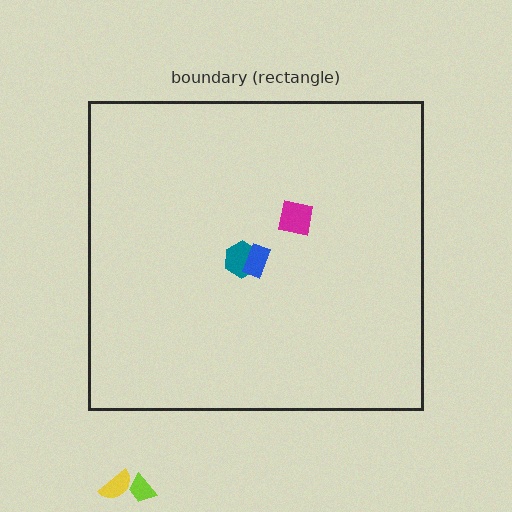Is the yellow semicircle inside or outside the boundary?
Outside.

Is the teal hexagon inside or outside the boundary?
Inside.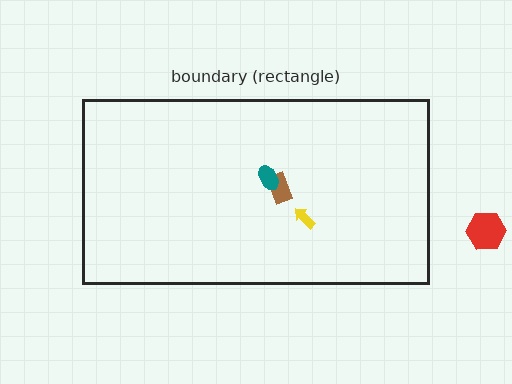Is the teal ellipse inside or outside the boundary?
Inside.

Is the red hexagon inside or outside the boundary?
Outside.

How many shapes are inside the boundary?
3 inside, 1 outside.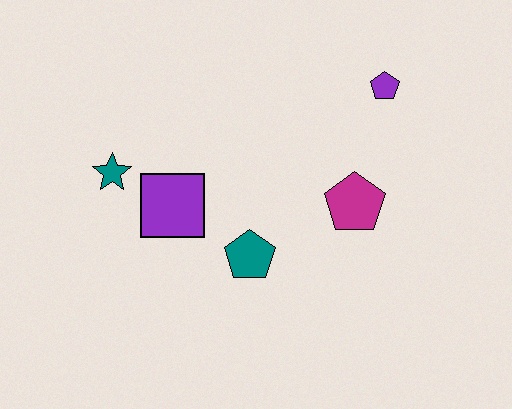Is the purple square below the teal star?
Yes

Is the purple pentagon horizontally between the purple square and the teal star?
No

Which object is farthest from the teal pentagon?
The purple pentagon is farthest from the teal pentagon.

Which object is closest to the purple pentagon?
The magenta pentagon is closest to the purple pentagon.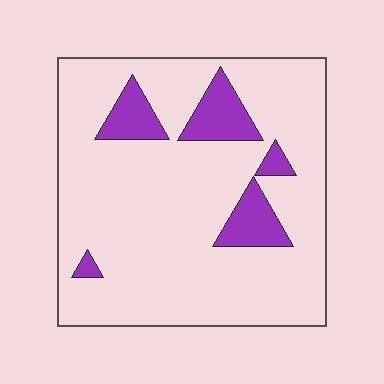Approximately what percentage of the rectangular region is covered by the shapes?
Approximately 15%.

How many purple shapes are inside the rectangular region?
5.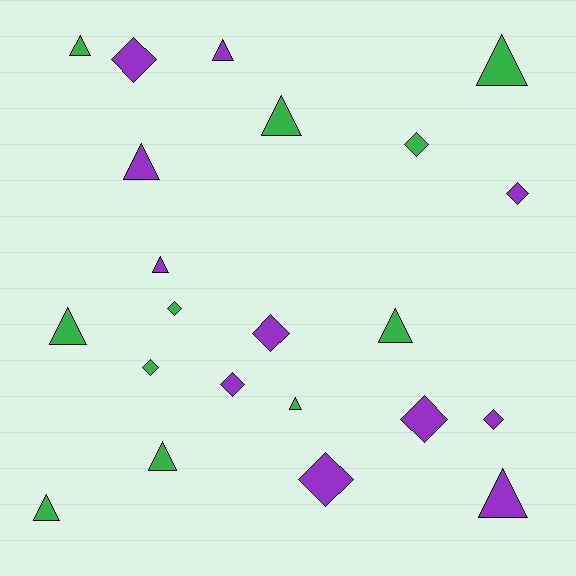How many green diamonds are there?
There are 3 green diamonds.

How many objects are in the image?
There are 22 objects.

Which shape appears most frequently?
Triangle, with 12 objects.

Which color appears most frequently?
Green, with 11 objects.